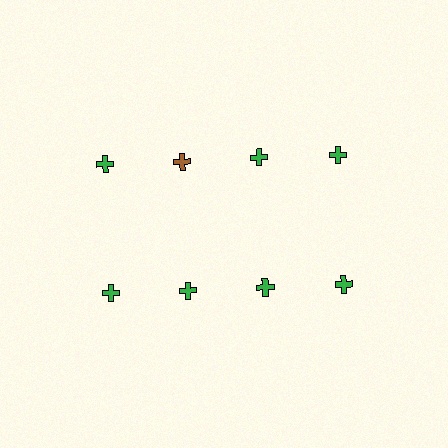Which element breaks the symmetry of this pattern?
The brown cross in the top row, second from left column breaks the symmetry. All other shapes are green crosses.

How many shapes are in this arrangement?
There are 8 shapes arranged in a grid pattern.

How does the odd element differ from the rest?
It has a different color: brown instead of green.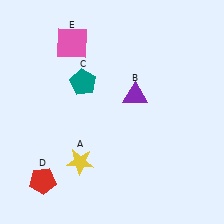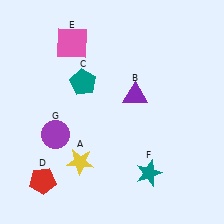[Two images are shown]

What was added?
A teal star (F), a purple circle (G) were added in Image 2.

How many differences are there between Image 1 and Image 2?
There are 2 differences between the two images.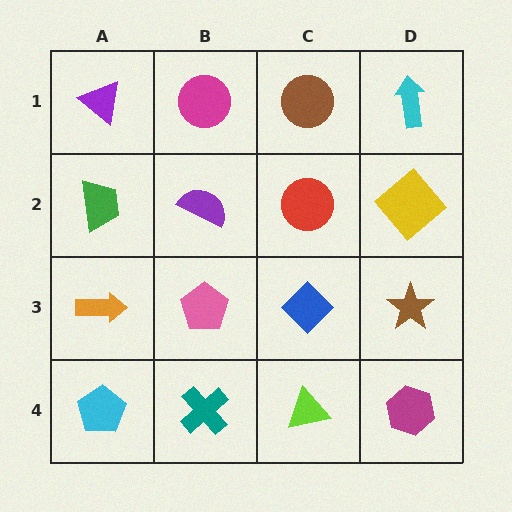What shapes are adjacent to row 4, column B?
A pink pentagon (row 3, column B), a cyan pentagon (row 4, column A), a lime triangle (row 4, column C).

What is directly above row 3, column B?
A purple semicircle.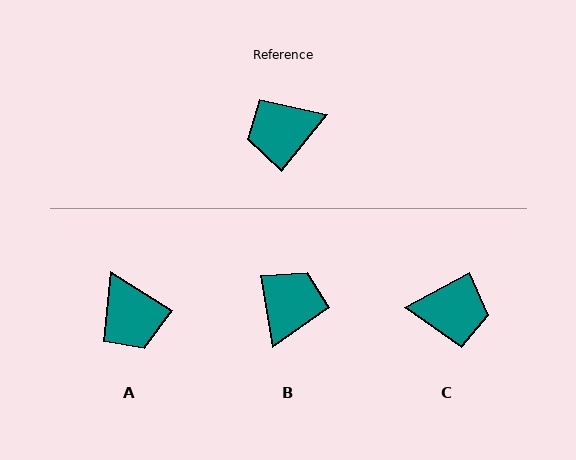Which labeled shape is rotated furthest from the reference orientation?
C, about 157 degrees away.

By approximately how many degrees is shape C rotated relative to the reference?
Approximately 157 degrees counter-clockwise.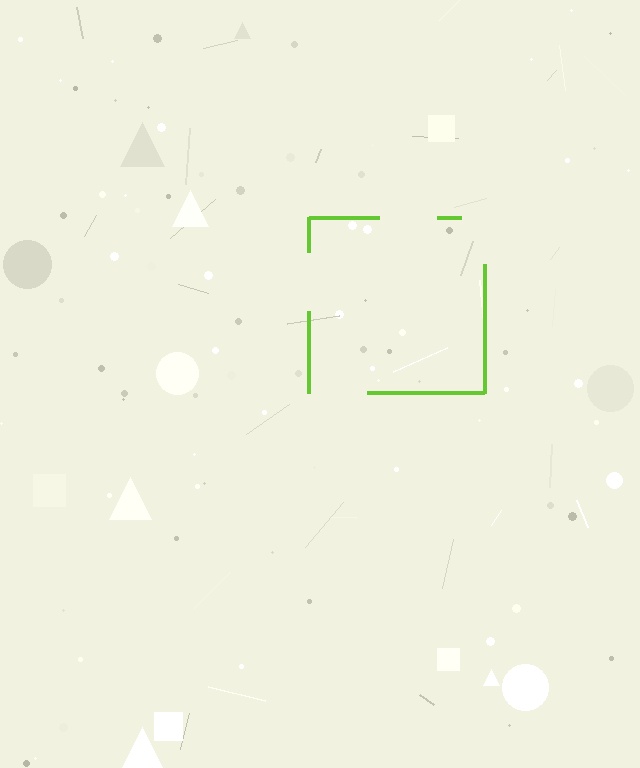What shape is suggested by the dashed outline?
The dashed outline suggests a square.